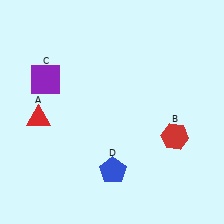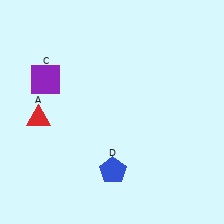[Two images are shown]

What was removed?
The red hexagon (B) was removed in Image 2.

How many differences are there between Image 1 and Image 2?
There is 1 difference between the two images.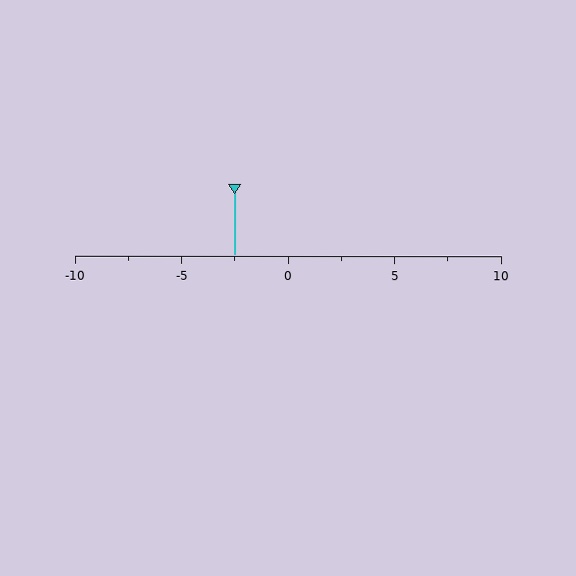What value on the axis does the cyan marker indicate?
The marker indicates approximately -2.5.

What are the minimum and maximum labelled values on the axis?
The axis runs from -10 to 10.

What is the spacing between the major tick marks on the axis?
The major ticks are spaced 5 apart.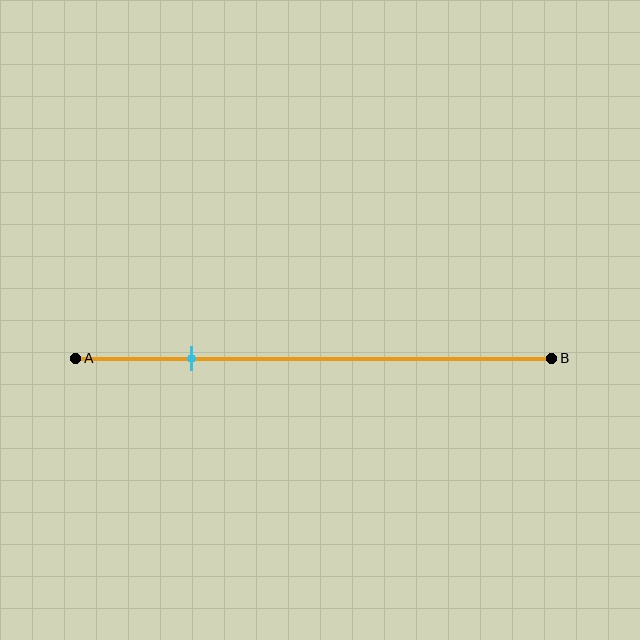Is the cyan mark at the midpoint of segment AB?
No, the mark is at about 25% from A, not at the 50% midpoint.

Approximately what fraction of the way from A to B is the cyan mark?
The cyan mark is approximately 25% of the way from A to B.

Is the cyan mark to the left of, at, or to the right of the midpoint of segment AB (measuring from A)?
The cyan mark is to the left of the midpoint of segment AB.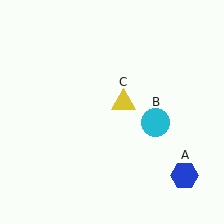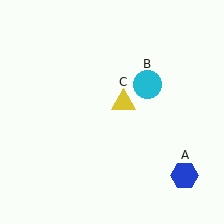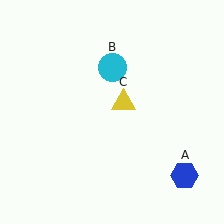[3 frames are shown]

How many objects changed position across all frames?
1 object changed position: cyan circle (object B).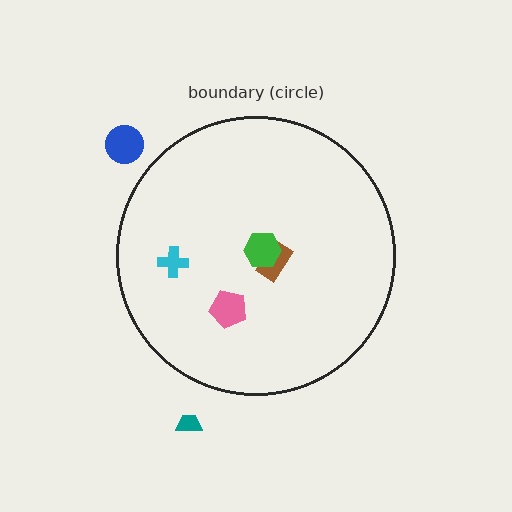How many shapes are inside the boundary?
4 inside, 2 outside.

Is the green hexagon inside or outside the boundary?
Inside.